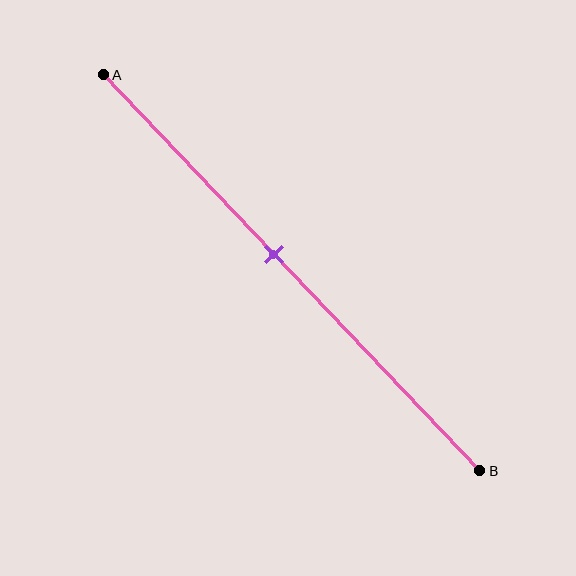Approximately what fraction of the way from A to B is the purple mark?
The purple mark is approximately 45% of the way from A to B.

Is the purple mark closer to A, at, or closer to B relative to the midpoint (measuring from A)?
The purple mark is closer to point A than the midpoint of segment AB.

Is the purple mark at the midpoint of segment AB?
No, the mark is at about 45% from A, not at the 50% midpoint.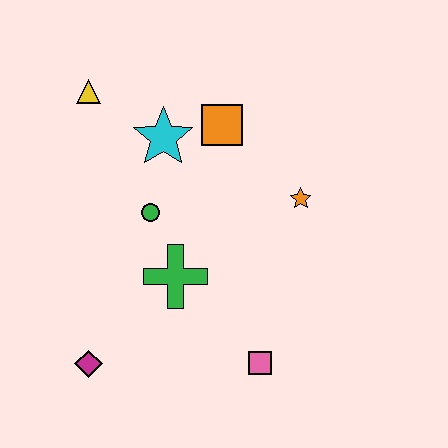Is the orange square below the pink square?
No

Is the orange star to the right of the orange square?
Yes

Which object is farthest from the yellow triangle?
The pink square is farthest from the yellow triangle.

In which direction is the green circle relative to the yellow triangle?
The green circle is below the yellow triangle.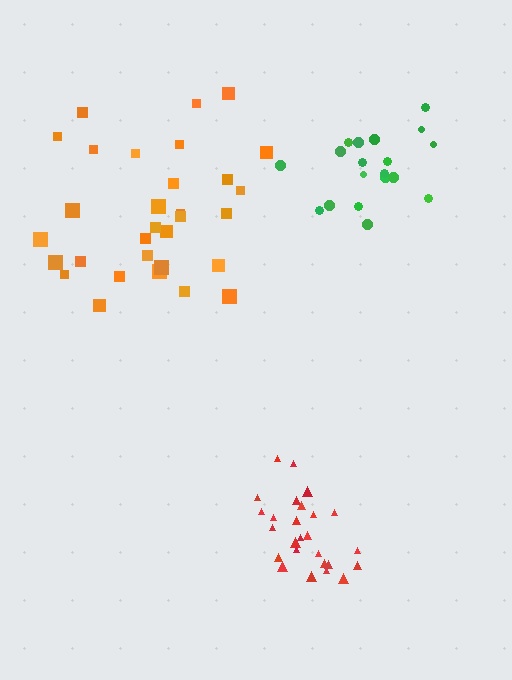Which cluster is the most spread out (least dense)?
Orange.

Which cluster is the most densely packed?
Red.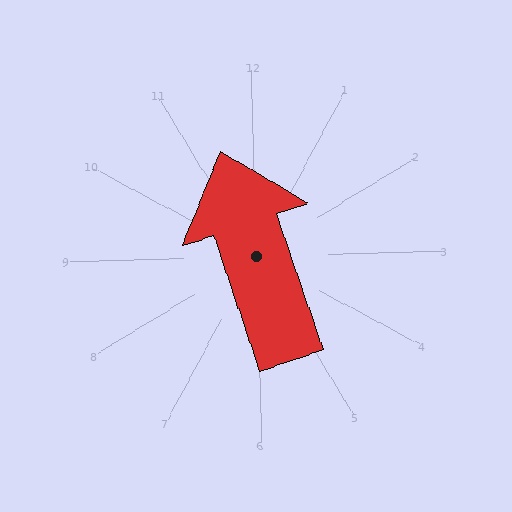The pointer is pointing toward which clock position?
Roughly 11 o'clock.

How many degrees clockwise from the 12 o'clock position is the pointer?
Approximately 343 degrees.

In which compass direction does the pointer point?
North.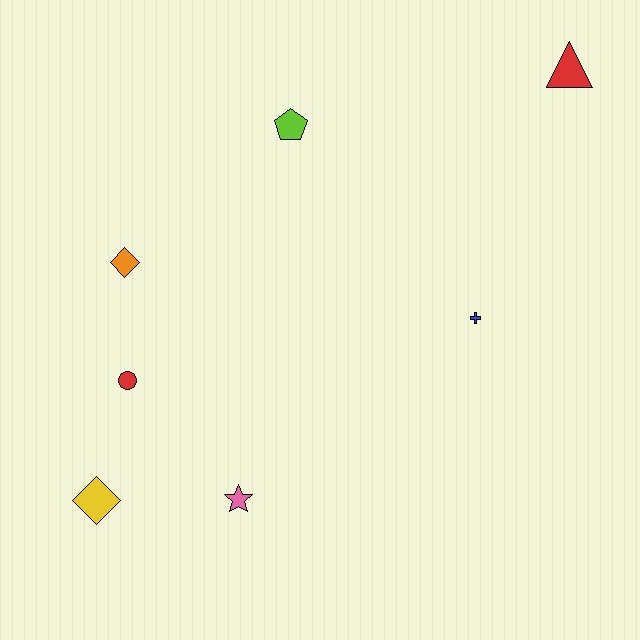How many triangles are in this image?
There is 1 triangle.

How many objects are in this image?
There are 7 objects.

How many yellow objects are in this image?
There is 1 yellow object.